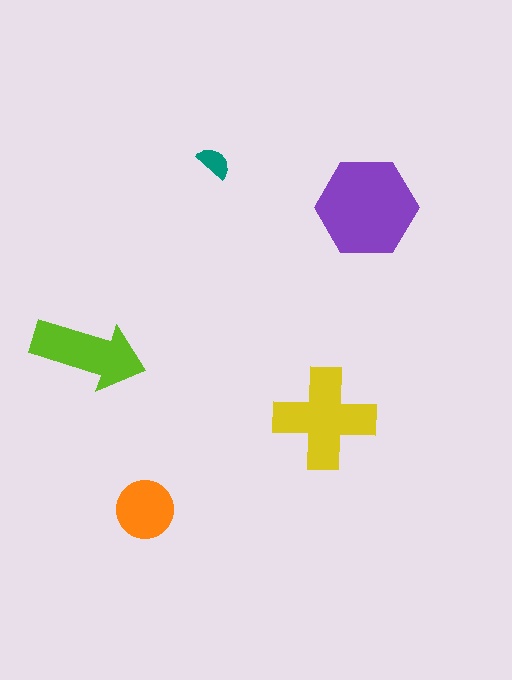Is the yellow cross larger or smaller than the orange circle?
Larger.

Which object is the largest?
The purple hexagon.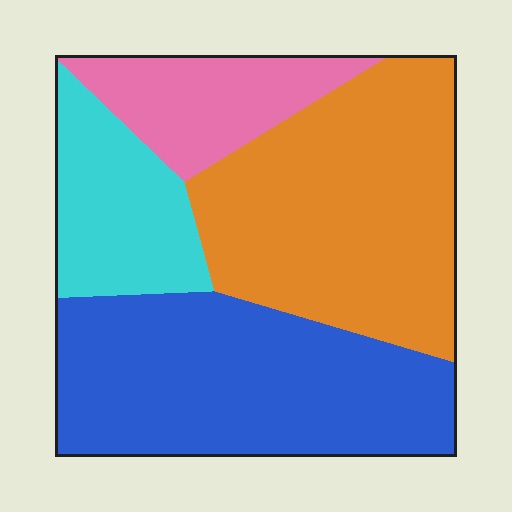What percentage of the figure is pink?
Pink covers 13% of the figure.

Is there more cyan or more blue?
Blue.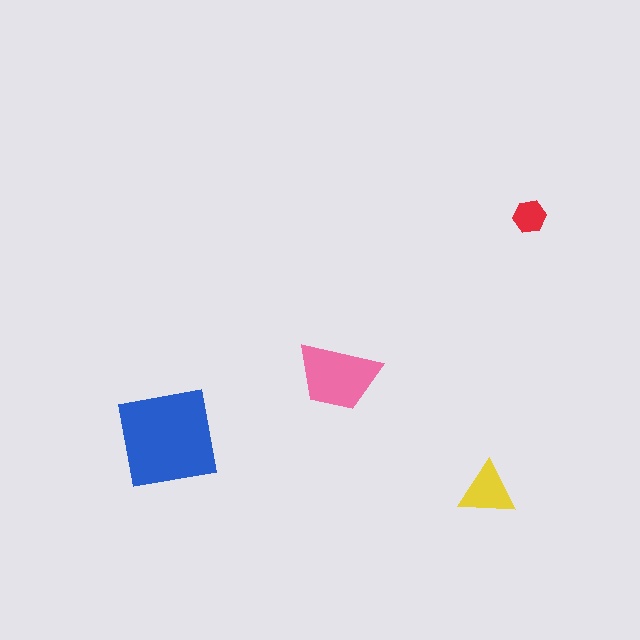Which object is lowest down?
The yellow triangle is bottommost.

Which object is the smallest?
The red hexagon.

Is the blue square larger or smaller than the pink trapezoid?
Larger.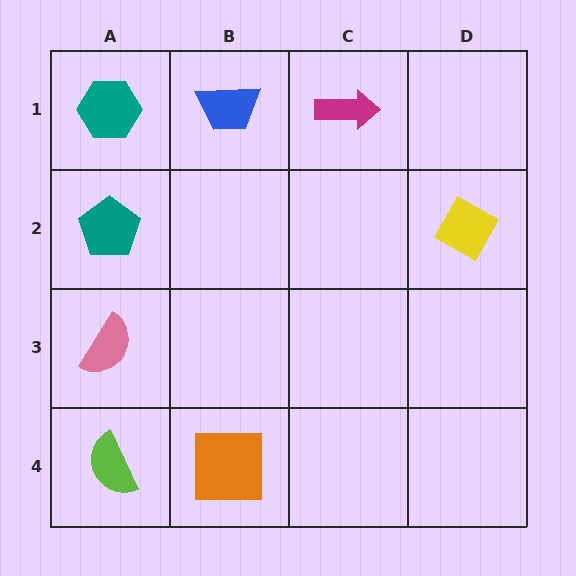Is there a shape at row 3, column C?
No, that cell is empty.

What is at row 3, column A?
A pink semicircle.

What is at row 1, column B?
A blue trapezoid.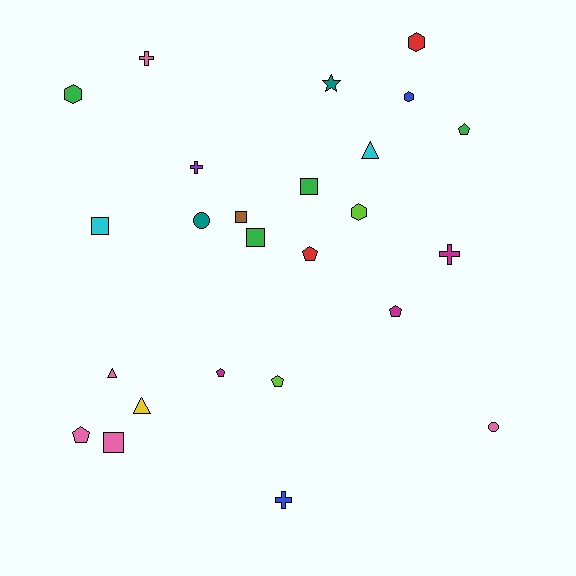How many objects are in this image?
There are 25 objects.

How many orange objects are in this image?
There are no orange objects.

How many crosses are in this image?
There are 4 crosses.